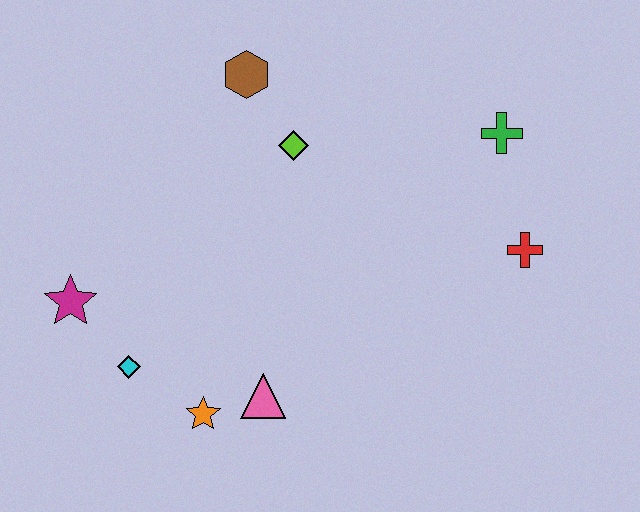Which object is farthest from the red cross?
The magenta star is farthest from the red cross.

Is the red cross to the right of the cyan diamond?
Yes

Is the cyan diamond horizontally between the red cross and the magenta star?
Yes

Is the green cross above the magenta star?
Yes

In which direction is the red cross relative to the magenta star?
The red cross is to the right of the magenta star.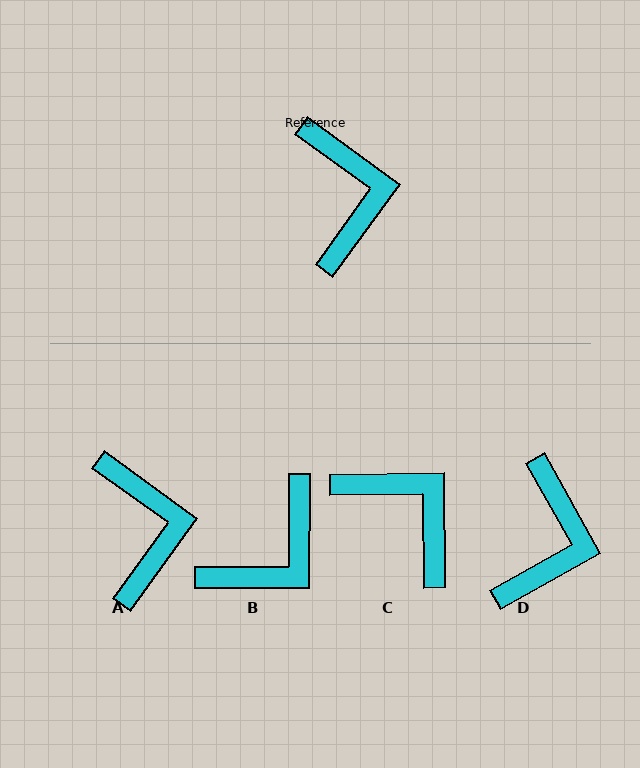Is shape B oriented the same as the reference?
No, it is off by about 54 degrees.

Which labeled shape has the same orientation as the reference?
A.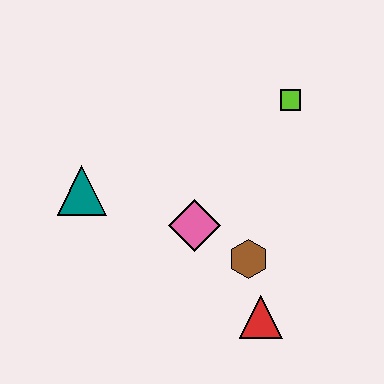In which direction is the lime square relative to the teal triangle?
The lime square is to the right of the teal triangle.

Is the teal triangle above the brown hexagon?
Yes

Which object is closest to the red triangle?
The brown hexagon is closest to the red triangle.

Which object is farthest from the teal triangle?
The lime square is farthest from the teal triangle.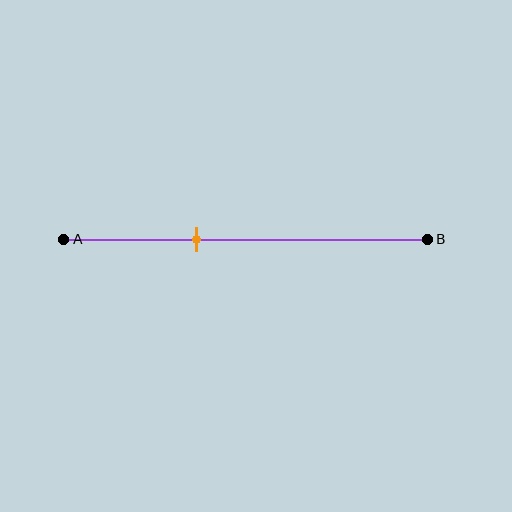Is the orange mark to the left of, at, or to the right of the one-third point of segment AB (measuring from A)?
The orange mark is to the right of the one-third point of segment AB.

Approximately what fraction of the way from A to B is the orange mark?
The orange mark is approximately 35% of the way from A to B.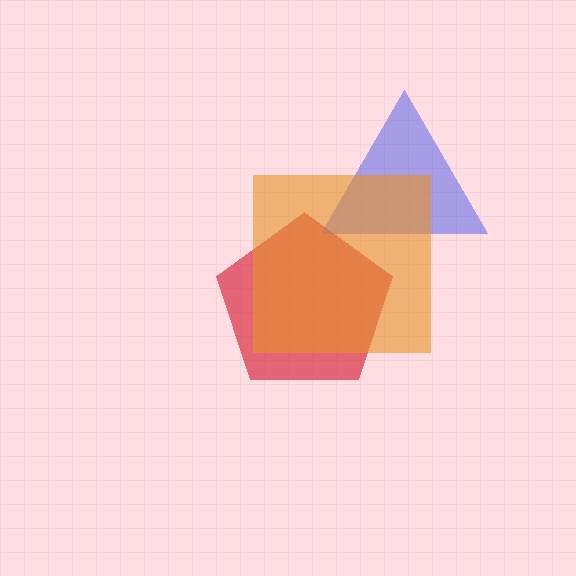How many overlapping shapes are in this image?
There are 3 overlapping shapes in the image.